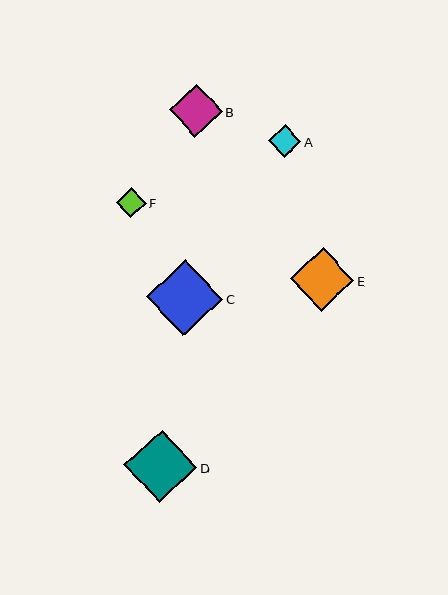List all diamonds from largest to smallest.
From largest to smallest: C, D, E, B, A, F.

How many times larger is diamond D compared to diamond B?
Diamond D is approximately 1.4 times the size of diamond B.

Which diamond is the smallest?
Diamond F is the smallest with a size of approximately 30 pixels.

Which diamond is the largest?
Diamond C is the largest with a size of approximately 77 pixels.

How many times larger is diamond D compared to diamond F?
Diamond D is approximately 2.4 times the size of diamond F.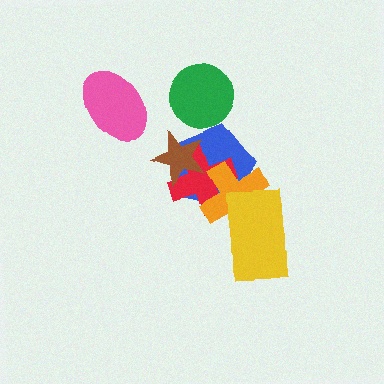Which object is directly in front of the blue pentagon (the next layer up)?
The red cross is directly in front of the blue pentagon.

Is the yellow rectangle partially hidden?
No, no other shape covers it.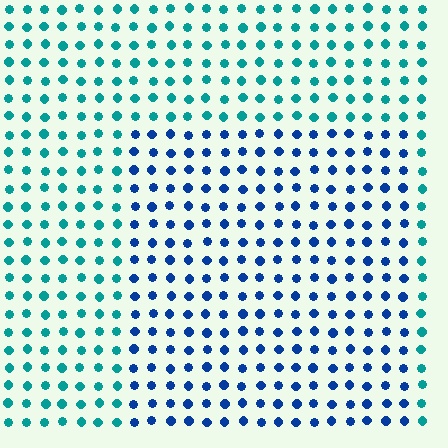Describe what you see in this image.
The image is filled with small teal elements in a uniform arrangement. A rectangle-shaped region is visible where the elements are tinted to a slightly different hue, forming a subtle color boundary.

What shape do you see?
I see a rectangle.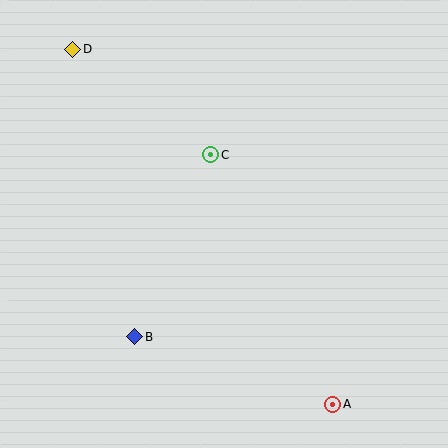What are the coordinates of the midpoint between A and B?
The midpoint between A and B is at (234, 370).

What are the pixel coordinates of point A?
Point A is at (333, 404).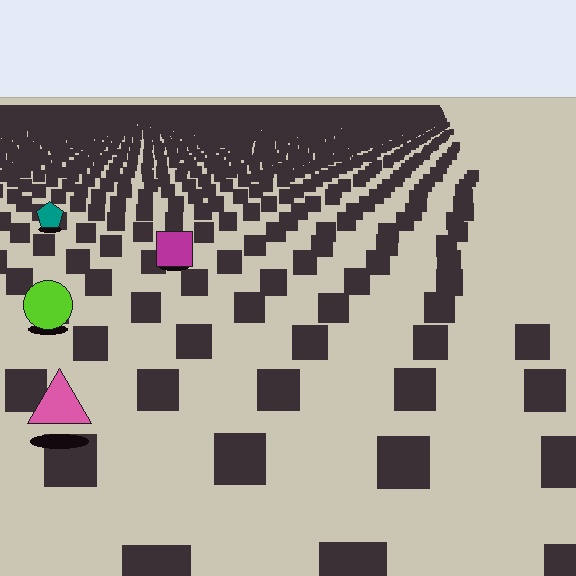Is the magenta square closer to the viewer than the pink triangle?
No. The pink triangle is closer — you can tell from the texture gradient: the ground texture is coarser near it.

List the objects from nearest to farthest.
From nearest to farthest: the pink triangle, the lime circle, the magenta square, the teal pentagon.